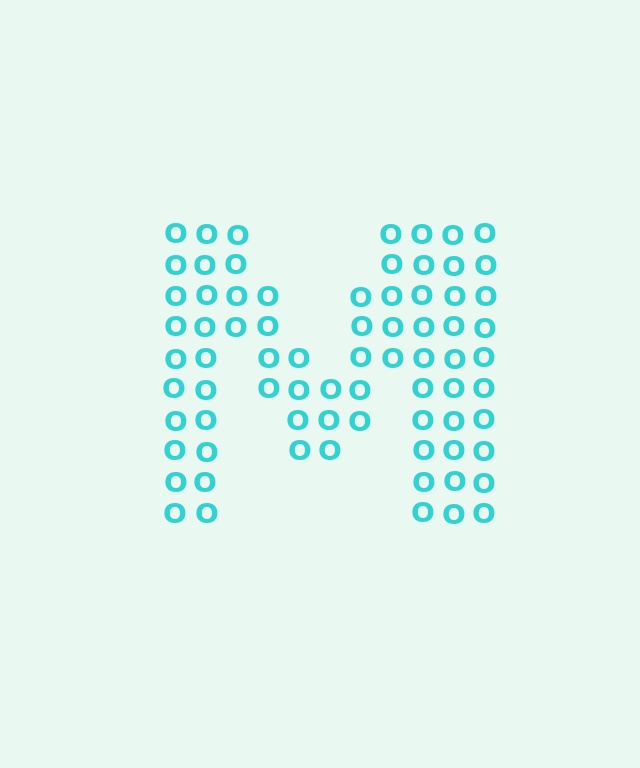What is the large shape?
The large shape is the letter M.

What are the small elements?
The small elements are letter O's.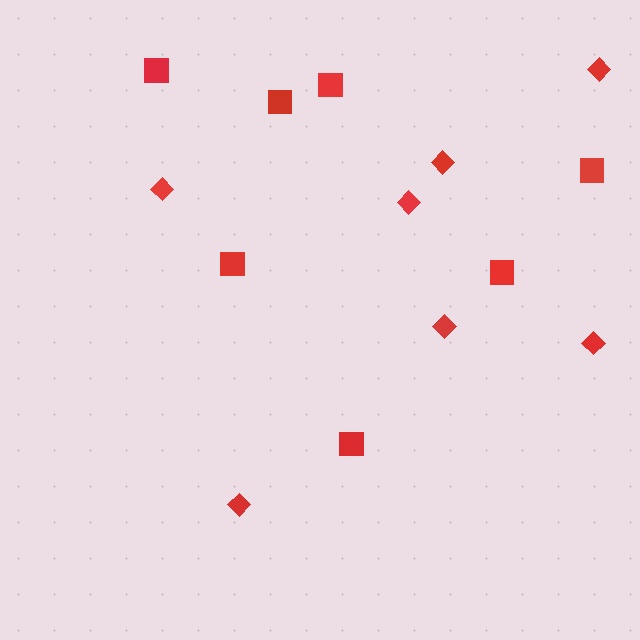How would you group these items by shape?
There are 2 groups: one group of squares (7) and one group of diamonds (7).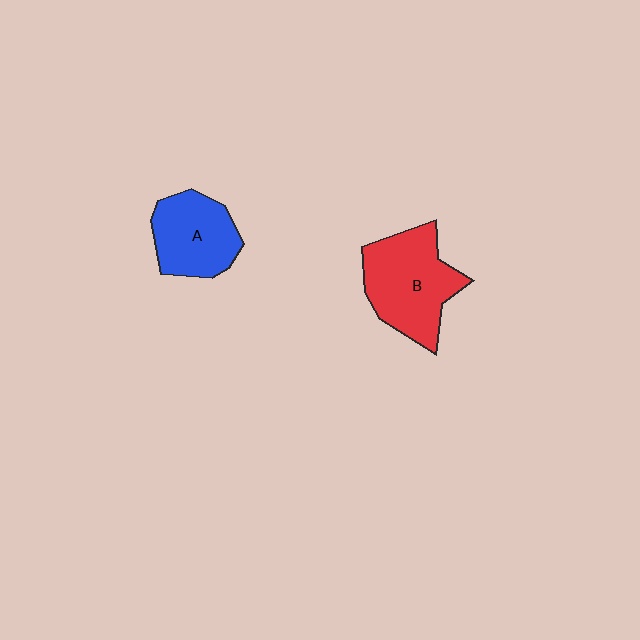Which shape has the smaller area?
Shape A (blue).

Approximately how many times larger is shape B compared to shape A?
Approximately 1.3 times.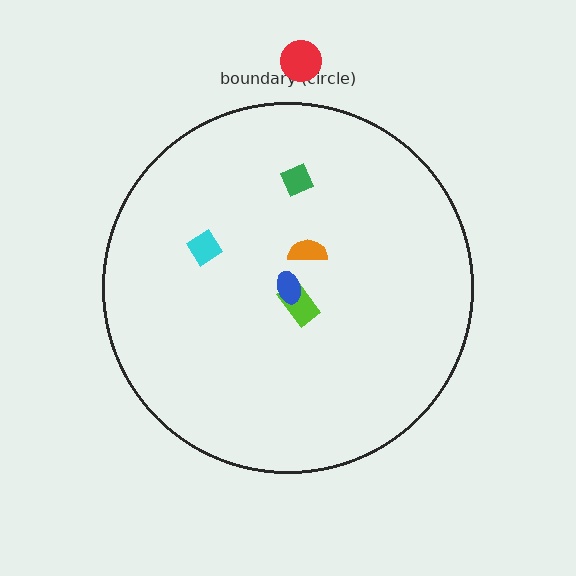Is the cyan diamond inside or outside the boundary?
Inside.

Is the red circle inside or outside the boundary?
Outside.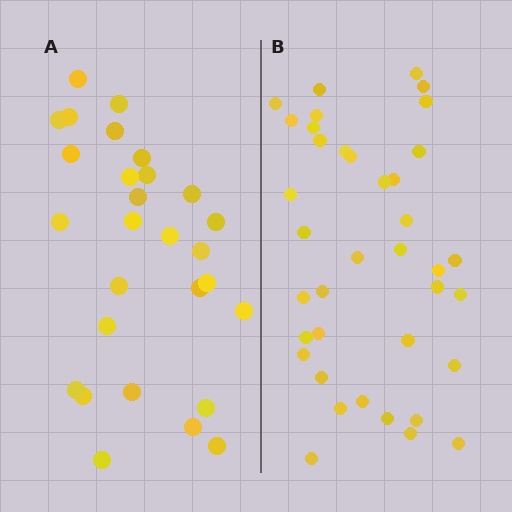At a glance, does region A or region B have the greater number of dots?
Region B (the right region) has more dots.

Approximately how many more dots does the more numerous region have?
Region B has roughly 10 or so more dots than region A.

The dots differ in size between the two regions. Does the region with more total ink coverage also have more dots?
No. Region A has more total ink coverage because its dots are larger, but region B actually contains more individual dots. Total area can be misleading — the number of items is what matters here.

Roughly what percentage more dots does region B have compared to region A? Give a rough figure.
About 35% more.